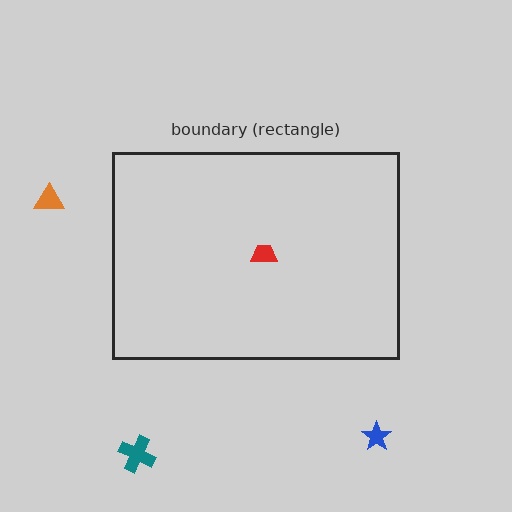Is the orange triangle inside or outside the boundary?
Outside.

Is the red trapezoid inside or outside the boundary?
Inside.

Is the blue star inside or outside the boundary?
Outside.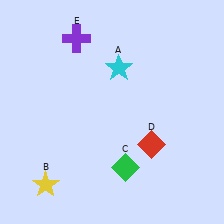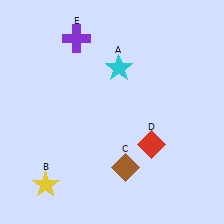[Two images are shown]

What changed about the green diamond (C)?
In Image 1, C is green. In Image 2, it changed to brown.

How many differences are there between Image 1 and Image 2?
There is 1 difference between the two images.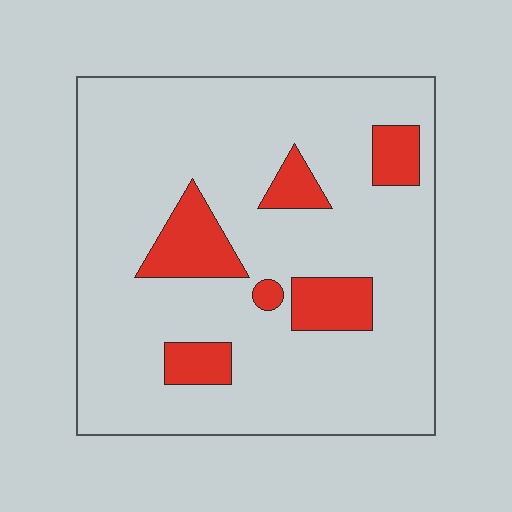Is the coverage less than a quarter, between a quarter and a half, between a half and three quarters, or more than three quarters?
Less than a quarter.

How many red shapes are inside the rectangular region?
6.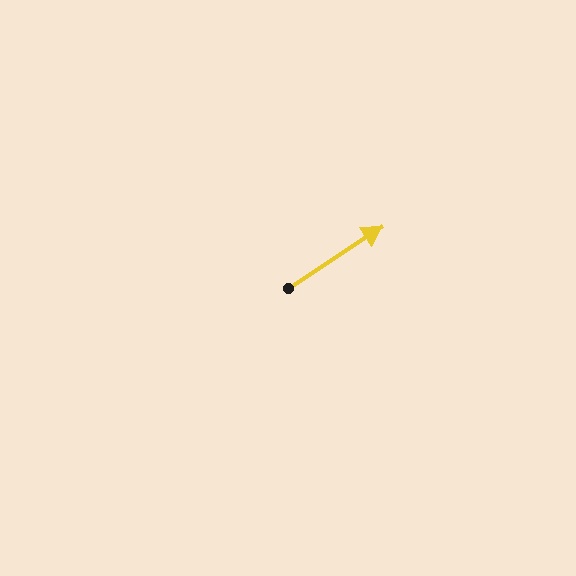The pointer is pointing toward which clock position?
Roughly 2 o'clock.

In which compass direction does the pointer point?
Northeast.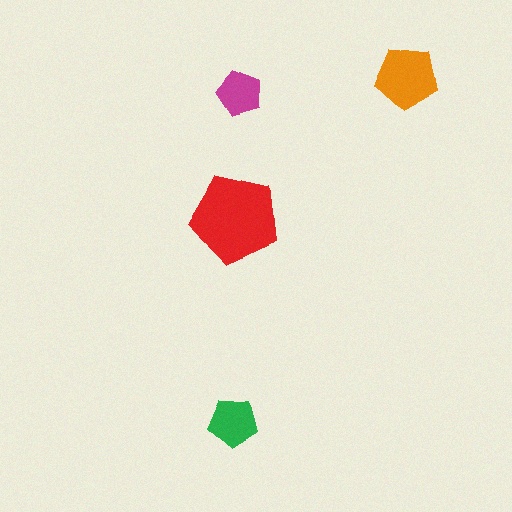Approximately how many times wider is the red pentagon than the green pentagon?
About 2 times wider.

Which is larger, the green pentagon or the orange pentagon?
The orange one.